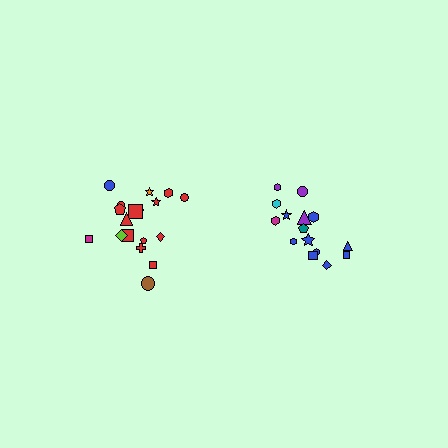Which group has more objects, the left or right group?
The left group.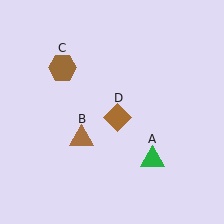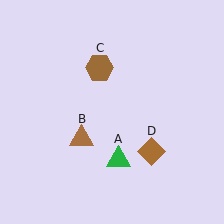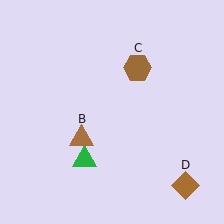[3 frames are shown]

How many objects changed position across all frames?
3 objects changed position: green triangle (object A), brown hexagon (object C), brown diamond (object D).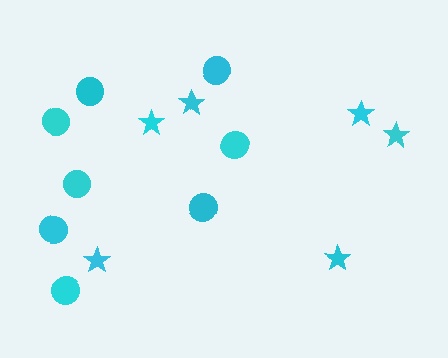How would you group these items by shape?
There are 2 groups: one group of stars (6) and one group of circles (8).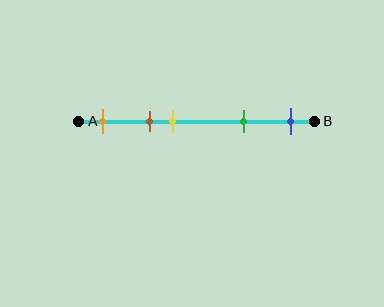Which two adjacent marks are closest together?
The brown and yellow marks are the closest adjacent pair.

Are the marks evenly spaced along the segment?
No, the marks are not evenly spaced.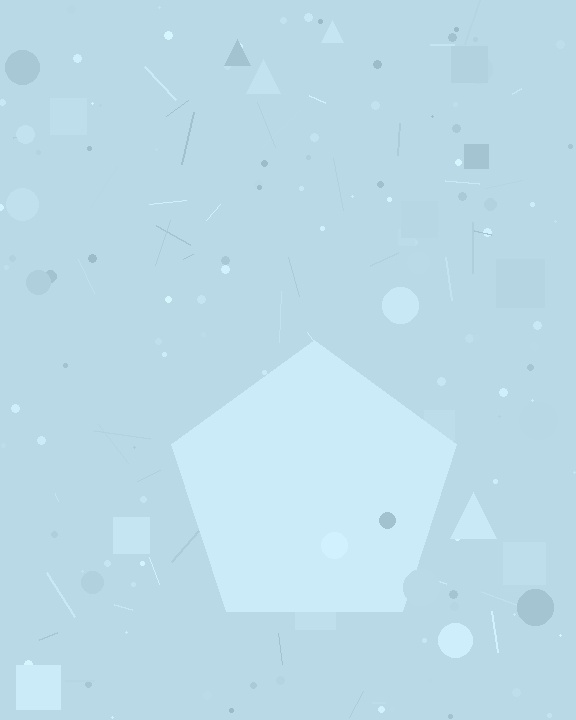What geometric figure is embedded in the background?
A pentagon is embedded in the background.